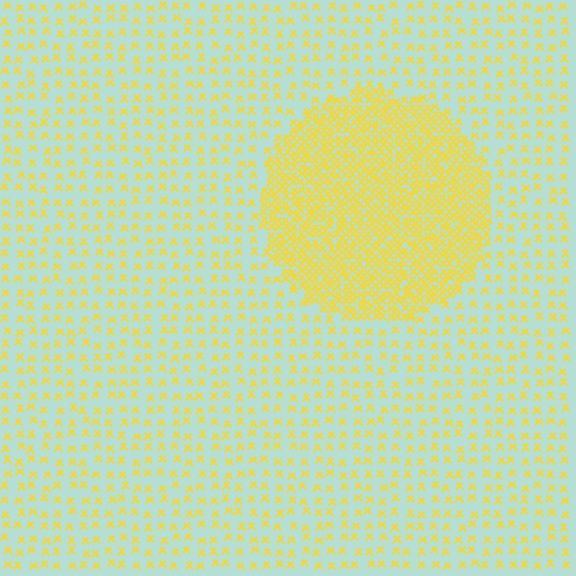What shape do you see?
I see a circle.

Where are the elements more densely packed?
The elements are more densely packed inside the circle boundary.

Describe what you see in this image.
The image contains small yellow elements arranged at two different densities. A circle-shaped region is visible where the elements are more densely packed than the surrounding area.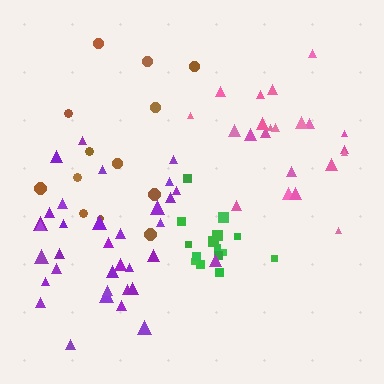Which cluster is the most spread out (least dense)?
Brown.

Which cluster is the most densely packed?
Green.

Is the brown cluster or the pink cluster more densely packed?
Pink.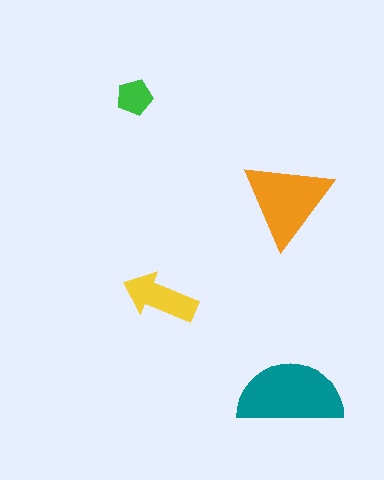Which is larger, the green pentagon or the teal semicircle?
The teal semicircle.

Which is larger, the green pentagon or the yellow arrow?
The yellow arrow.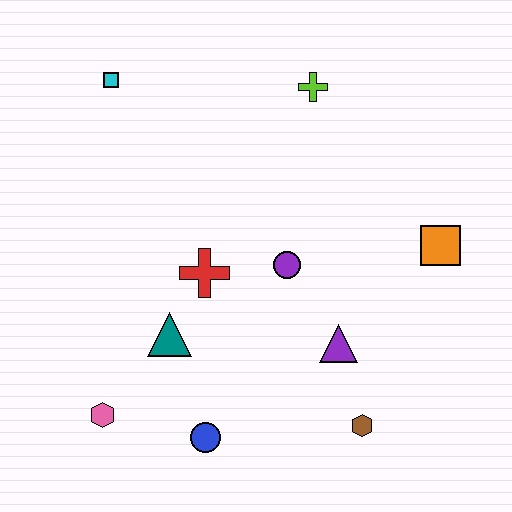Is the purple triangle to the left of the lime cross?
No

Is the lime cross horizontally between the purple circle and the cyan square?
No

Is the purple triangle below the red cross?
Yes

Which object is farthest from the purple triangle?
The cyan square is farthest from the purple triangle.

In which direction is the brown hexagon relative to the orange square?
The brown hexagon is below the orange square.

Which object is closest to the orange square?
The purple triangle is closest to the orange square.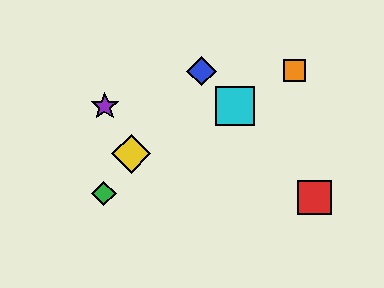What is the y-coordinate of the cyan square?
The cyan square is at y≈106.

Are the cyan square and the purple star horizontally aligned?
Yes, both are at y≈106.